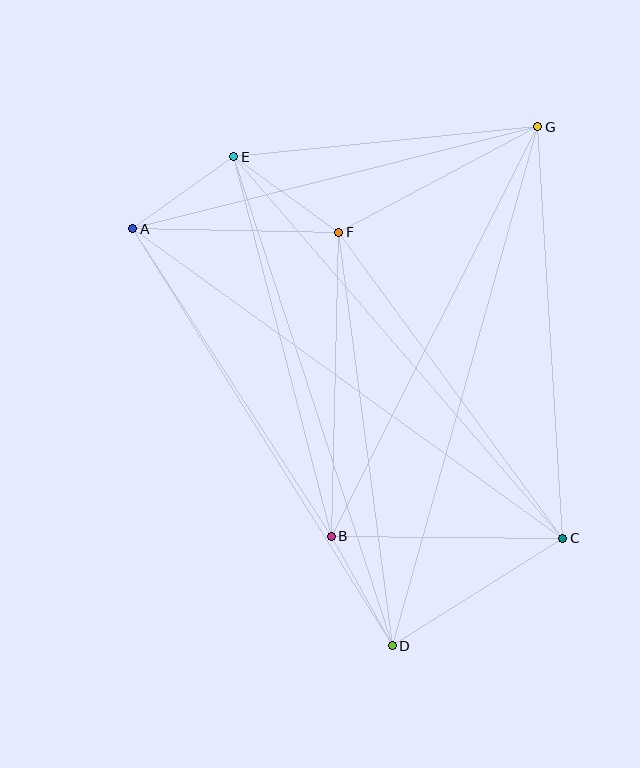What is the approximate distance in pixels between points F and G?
The distance between F and G is approximately 225 pixels.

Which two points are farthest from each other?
Points D and G are farthest from each other.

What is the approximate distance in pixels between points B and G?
The distance between B and G is approximately 459 pixels.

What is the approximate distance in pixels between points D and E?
The distance between D and E is approximately 514 pixels.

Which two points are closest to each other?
Points A and E are closest to each other.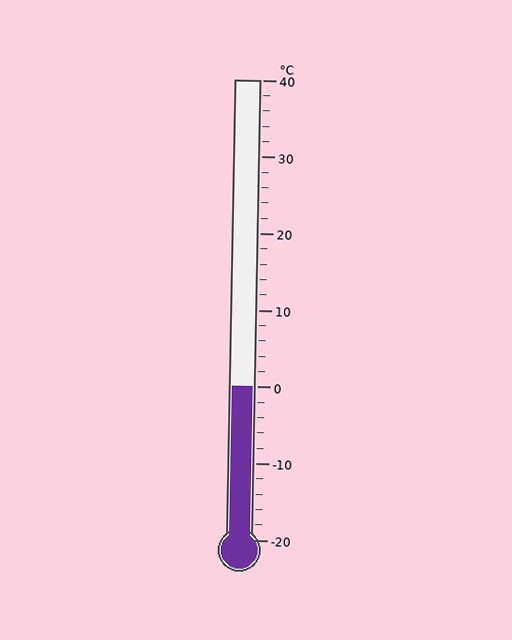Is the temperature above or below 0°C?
The temperature is at 0°C.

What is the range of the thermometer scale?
The thermometer scale ranges from -20°C to 40°C.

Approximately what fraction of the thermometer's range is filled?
The thermometer is filled to approximately 35% of its range.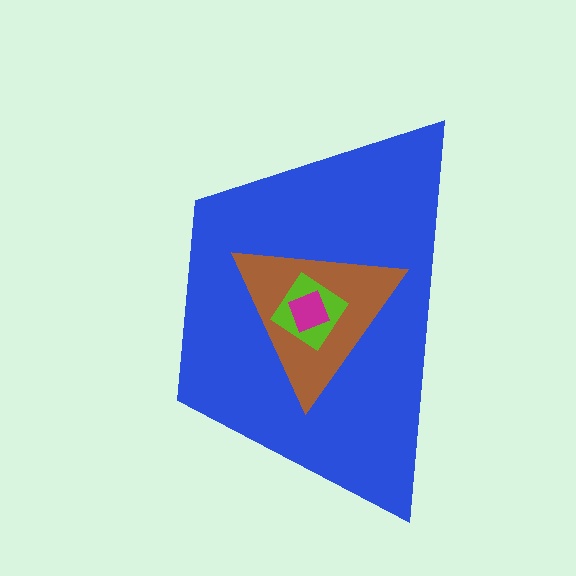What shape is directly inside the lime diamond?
The magenta diamond.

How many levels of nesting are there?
4.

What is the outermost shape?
The blue trapezoid.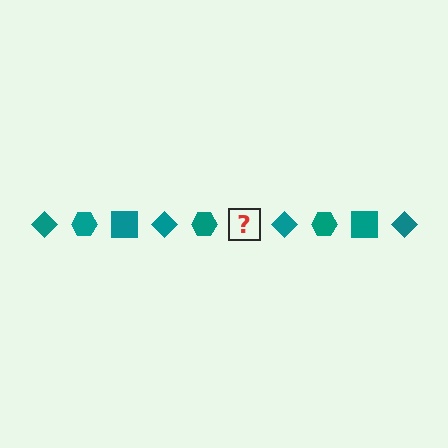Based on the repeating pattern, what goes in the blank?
The blank should be a teal square.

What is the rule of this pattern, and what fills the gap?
The rule is that the pattern cycles through diamond, hexagon, square shapes in teal. The gap should be filled with a teal square.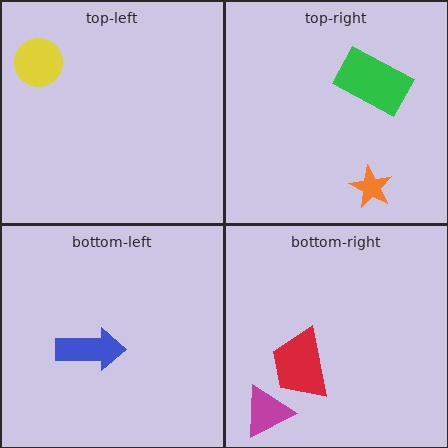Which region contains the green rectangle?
The top-right region.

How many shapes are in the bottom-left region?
1.